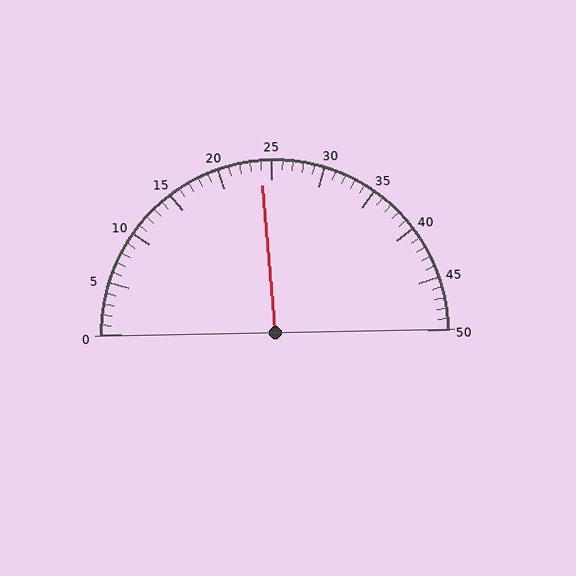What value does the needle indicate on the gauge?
The needle indicates approximately 24.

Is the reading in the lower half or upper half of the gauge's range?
The reading is in the lower half of the range (0 to 50).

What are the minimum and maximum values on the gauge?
The gauge ranges from 0 to 50.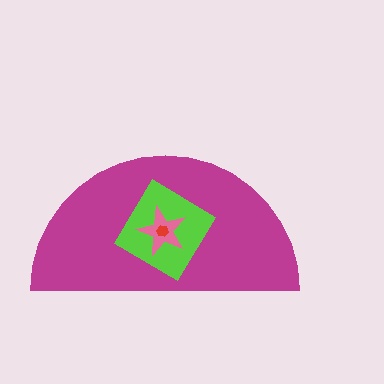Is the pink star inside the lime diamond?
Yes.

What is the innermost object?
The red hexagon.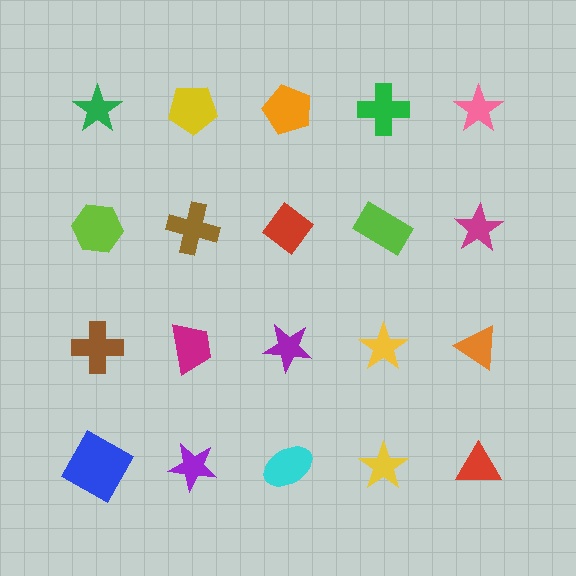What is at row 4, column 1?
A blue square.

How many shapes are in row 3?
5 shapes.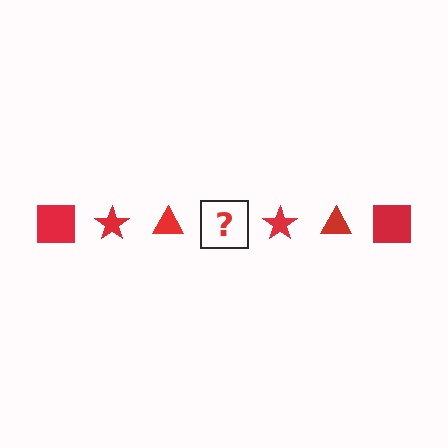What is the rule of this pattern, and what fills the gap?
The rule is that the pattern cycles through square, star, triangle shapes in red. The gap should be filled with a red square.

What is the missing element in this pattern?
The missing element is a red square.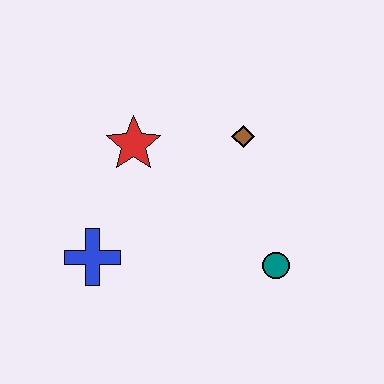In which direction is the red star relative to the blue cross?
The red star is above the blue cross.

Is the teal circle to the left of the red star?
No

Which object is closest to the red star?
The brown diamond is closest to the red star.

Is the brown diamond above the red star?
Yes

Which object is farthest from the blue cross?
The brown diamond is farthest from the blue cross.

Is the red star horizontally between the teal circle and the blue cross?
Yes